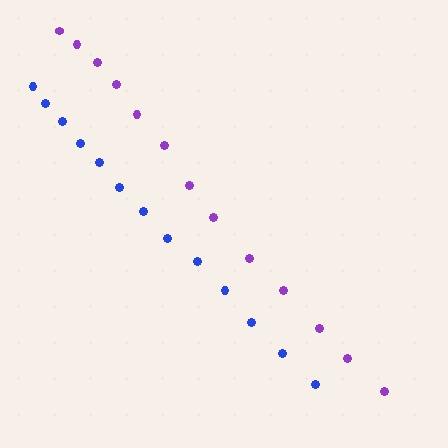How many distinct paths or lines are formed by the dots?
There are 2 distinct paths.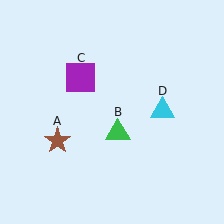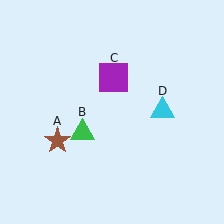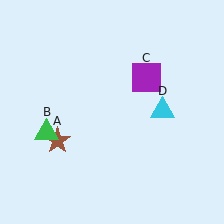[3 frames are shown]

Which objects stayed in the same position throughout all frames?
Brown star (object A) and cyan triangle (object D) remained stationary.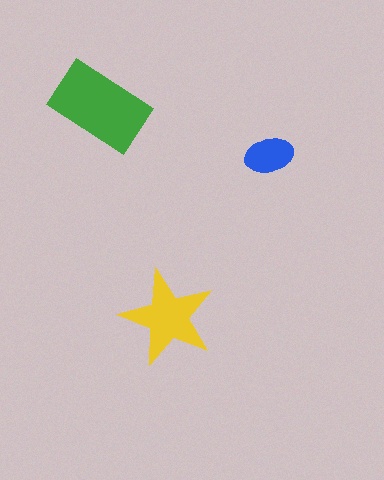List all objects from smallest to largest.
The blue ellipse, the yellow star, the green rectangle.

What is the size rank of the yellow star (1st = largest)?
2nd.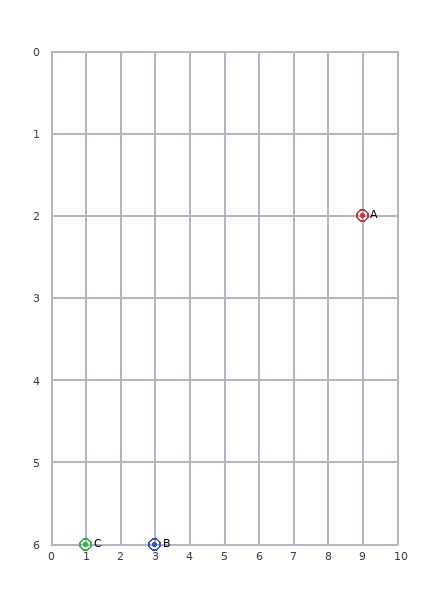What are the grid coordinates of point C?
Point C is at grid coordinates (1, 6).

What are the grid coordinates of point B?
Point B is at grid coordinates (3, 6).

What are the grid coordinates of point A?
Point A is at grid coordinates (9, 2).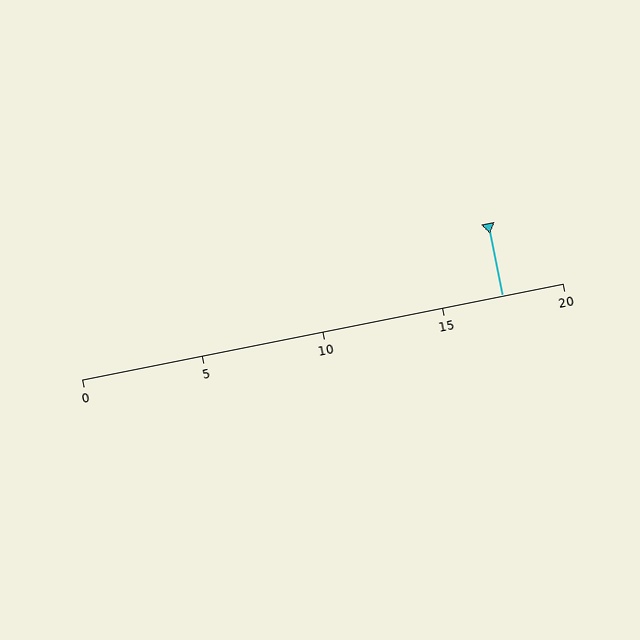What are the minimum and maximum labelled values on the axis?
The axis runs from 0 to 20.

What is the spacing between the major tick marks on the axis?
The major ticks are spaced 5 apart.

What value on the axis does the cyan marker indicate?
The marker indicates approximately 17.5.